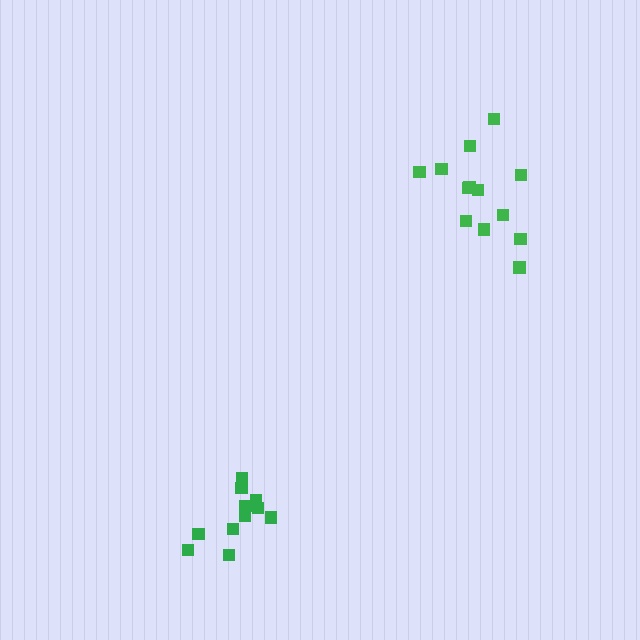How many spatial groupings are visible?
There are 2 spatial groupings.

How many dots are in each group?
Group 1: 12 dots, Group 2: 13 dots (25 total).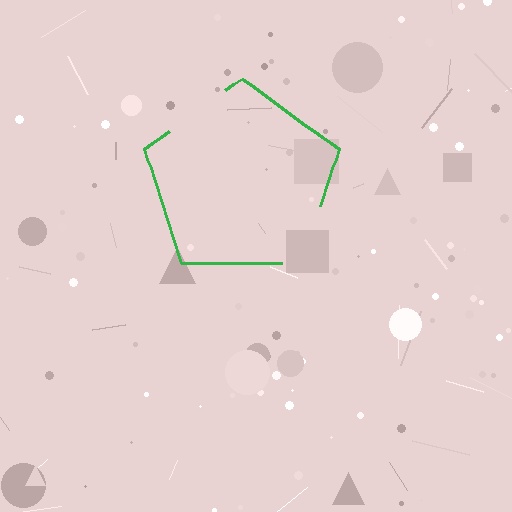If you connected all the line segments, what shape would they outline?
They would outline a pentagon.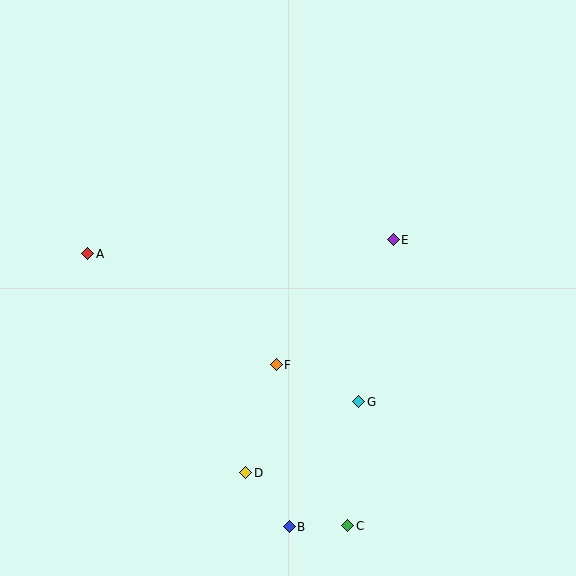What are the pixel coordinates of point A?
Point A is at (88, 254).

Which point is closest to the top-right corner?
Point E is closest to the top-right corner.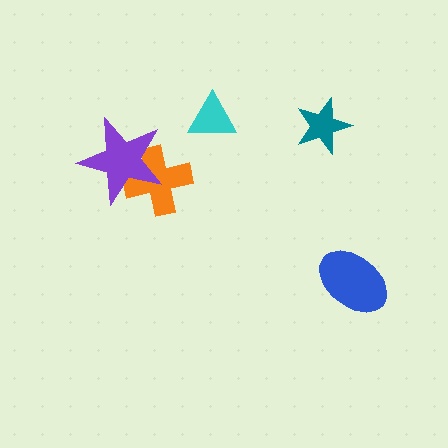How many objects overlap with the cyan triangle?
0 objects overlap with the cyan triangle.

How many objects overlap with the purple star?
1 object overlaps with the purple star.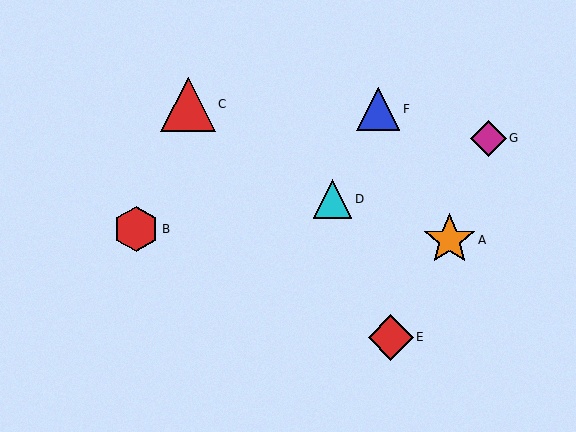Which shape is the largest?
The red triangle (labeled C) is the largest.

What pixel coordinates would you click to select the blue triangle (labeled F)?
Click at (378, 109) to select the blue triangle F.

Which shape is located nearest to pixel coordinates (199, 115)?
The red triangle (labeled C) at (188, 104) is nearest to that location.